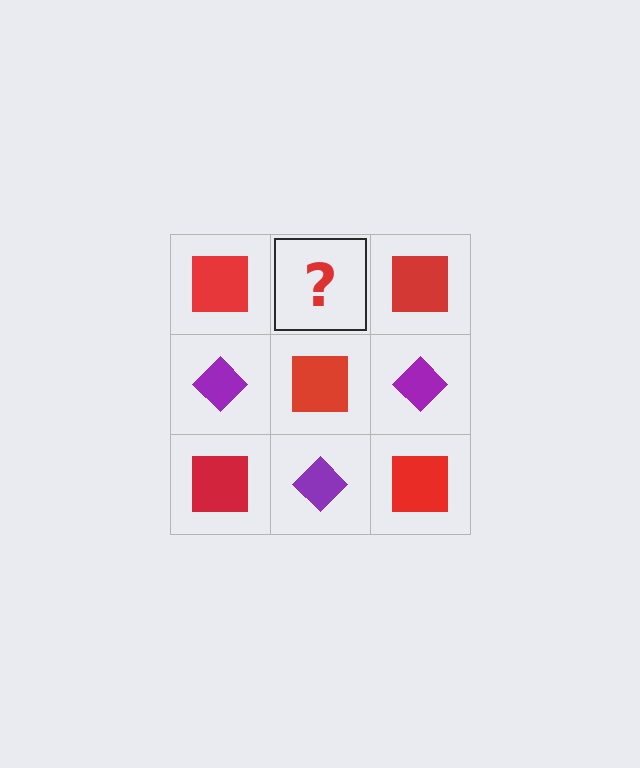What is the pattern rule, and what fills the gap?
The rule is that it alternates red square and purple diamond in a checkerboard pattern. The gap should be filled with a purple diamond.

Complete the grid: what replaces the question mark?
The question mark should be replaced with a purple diamond.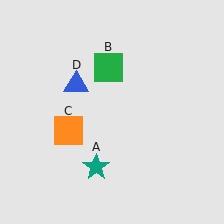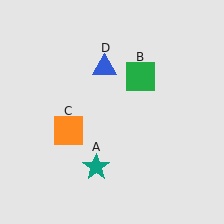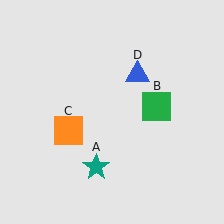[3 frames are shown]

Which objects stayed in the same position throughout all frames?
Teal star (object A) and orange square (object C) remained stationary.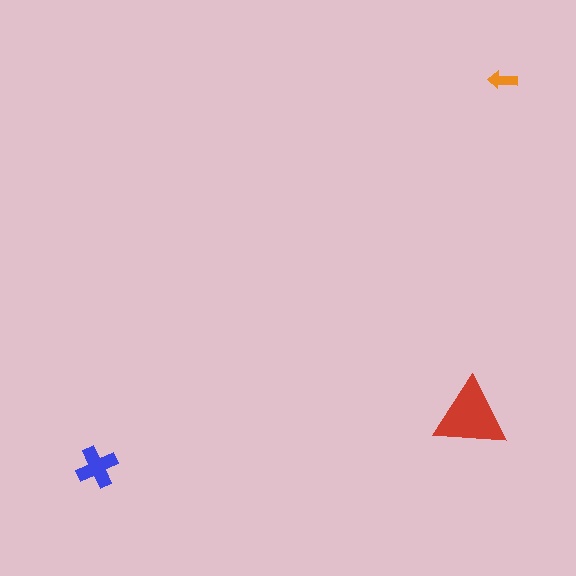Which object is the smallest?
The orange arrow.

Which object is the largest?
The red triangle.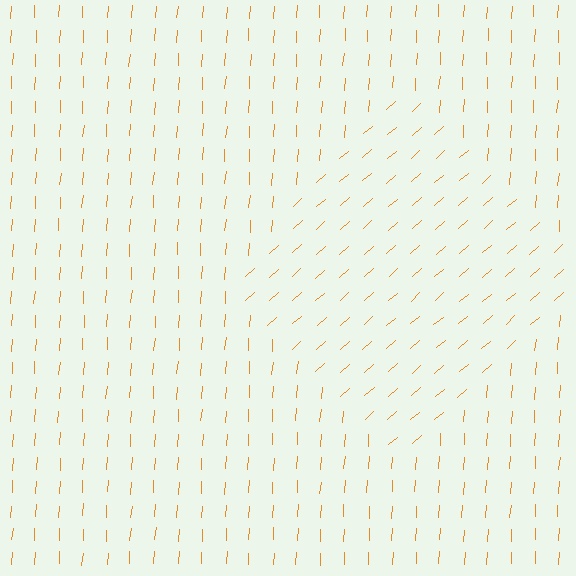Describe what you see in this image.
The image is filled with small orange line segments. A diamond region in the image has lines oriented differently from the surrounding lines, creating a visible texture boundary.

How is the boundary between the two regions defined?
The boundary is defined purely by a change in line orientation (approximately 45 degrees difference). All lines are the same color and thickness.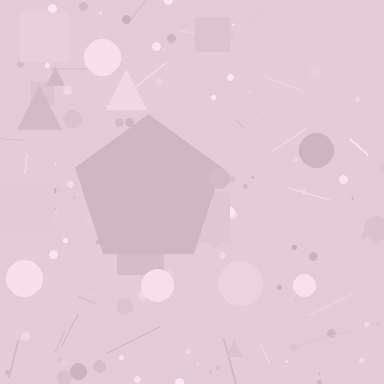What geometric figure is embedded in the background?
A pentagon is embedded in the background.